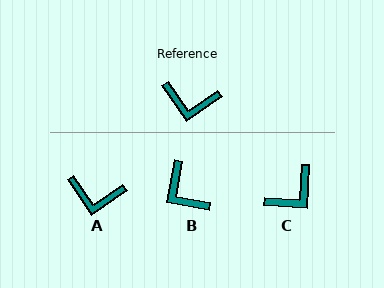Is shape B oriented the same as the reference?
No, it is off by about 46 degrees.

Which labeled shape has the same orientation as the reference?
A.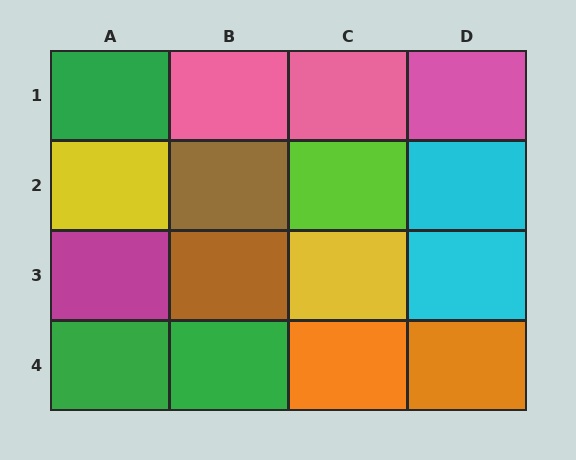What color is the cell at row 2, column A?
Yellow.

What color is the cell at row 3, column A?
Magenta.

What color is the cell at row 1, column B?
Pink.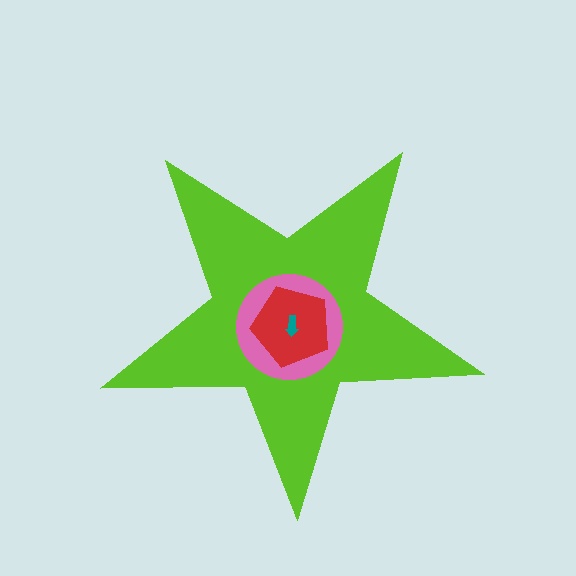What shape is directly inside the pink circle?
The red pentagon.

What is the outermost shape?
The lime star.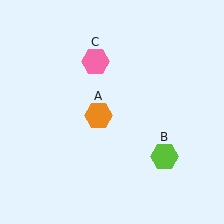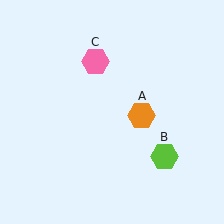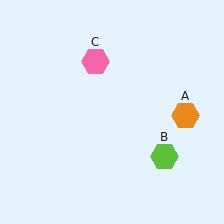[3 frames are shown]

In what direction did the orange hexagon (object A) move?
The orange hexagon (object A) moved right.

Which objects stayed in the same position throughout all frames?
Lime hexagon (object B) and pink hexagon (object C) remained stationary.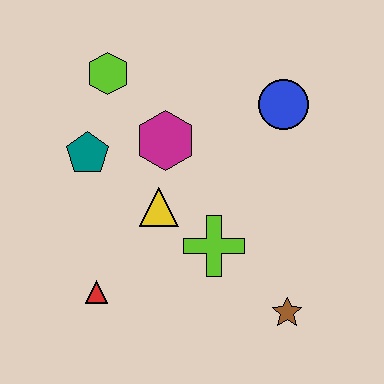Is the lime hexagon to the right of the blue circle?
No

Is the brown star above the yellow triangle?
No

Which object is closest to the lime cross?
The yellow triangle is closest to the lime cross.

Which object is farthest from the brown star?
The lime hexagon is farthest from the brown star.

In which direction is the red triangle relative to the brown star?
The red triangle is to the left of the brown star.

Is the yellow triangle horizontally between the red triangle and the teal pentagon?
No